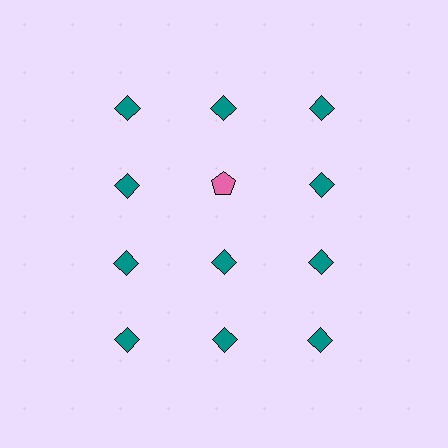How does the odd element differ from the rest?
It differs in both color (pink instead of teal) and shape (pentagon instead of diamond).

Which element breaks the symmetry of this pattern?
The pink pentagon in the second row, second from left column breaks the symmetry. All other shapes are teal diamonds.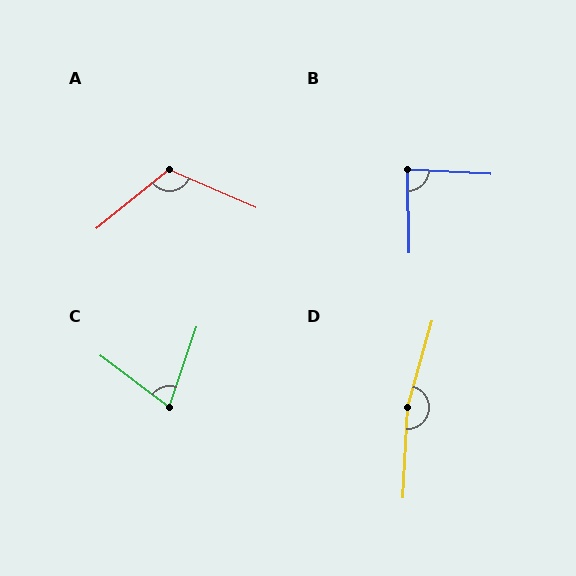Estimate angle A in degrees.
Approximately 118 degrees.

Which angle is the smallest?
C, at approximately 72 degrees.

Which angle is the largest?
D, at approximately 167 degrees.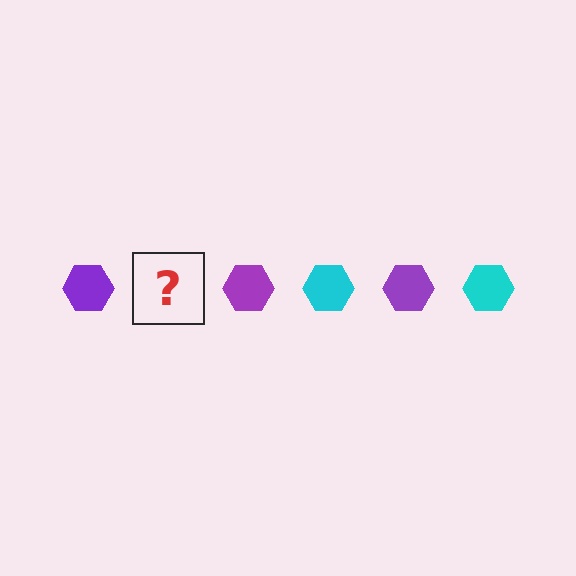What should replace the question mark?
The question mark should be replaced with a cyan hexagon.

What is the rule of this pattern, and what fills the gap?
The rule is that the pattern cycles through purple, cyan hexagons. The gap should be filled with a cyan hexagon.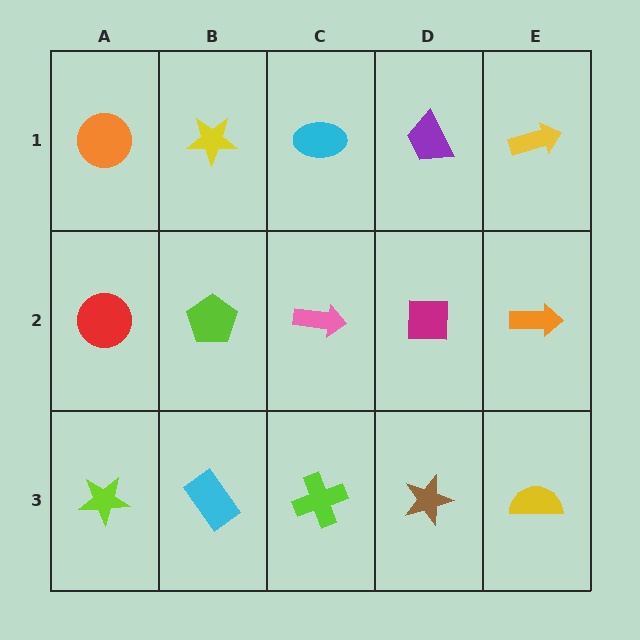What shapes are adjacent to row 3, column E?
An orange arrow (row 2, column E), a brown star (row 3, column D).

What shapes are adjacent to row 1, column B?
A lime pentagon (row 2, column B), an orange circle (row 1, column A), a cyan ellipse (row 1, column C).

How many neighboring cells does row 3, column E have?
2.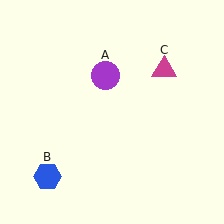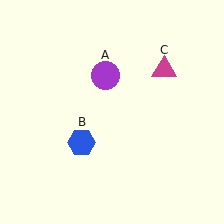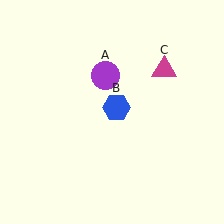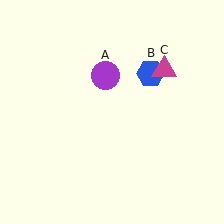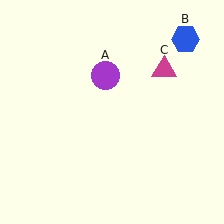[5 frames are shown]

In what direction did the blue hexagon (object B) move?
The blue hexagon (object B) moved up and to the right.